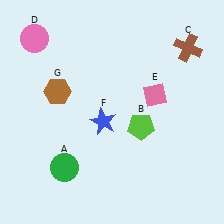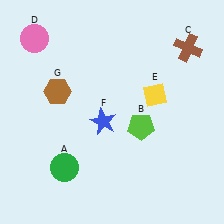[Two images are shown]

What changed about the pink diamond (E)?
In Image 1, E is pink. In Image 2, it changed to yellow.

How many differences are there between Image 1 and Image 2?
There is 1 difference between the two images.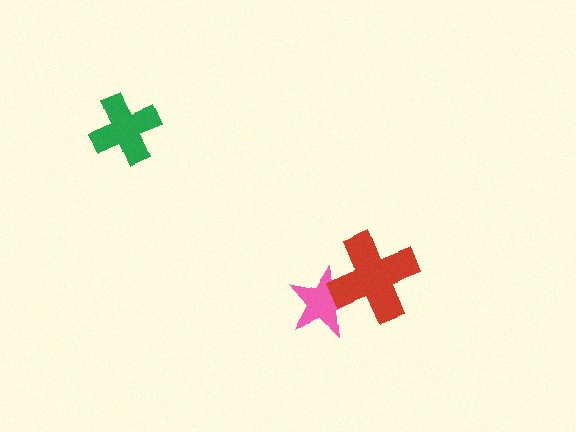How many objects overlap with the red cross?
1 object overlaps with the red cross.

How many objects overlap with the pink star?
1 object overlaps with the pink star.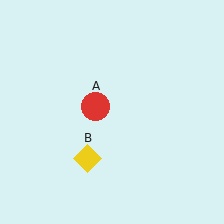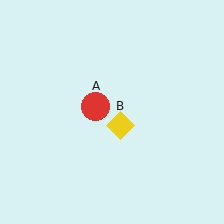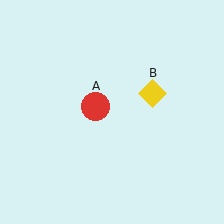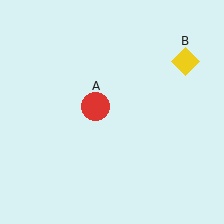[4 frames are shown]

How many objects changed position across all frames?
1 object changed position: yellow diamond (object B).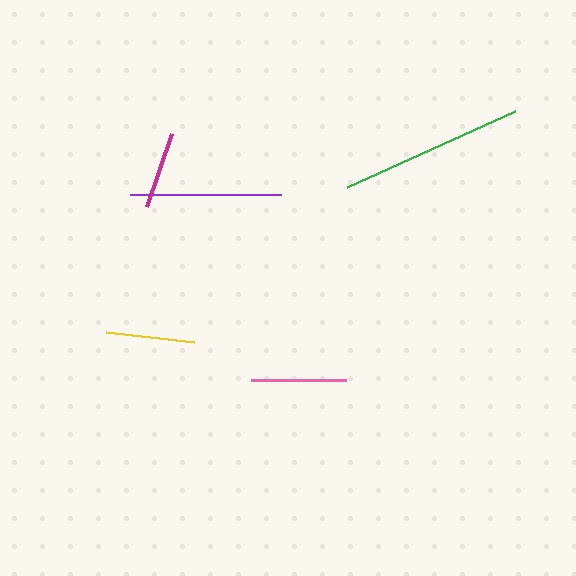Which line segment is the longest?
The green line is the longest at approximately 184 pixels.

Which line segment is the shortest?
The magenta line is the shortest at approximately 77 pixels.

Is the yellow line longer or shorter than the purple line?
The purple line is longer than the yellow line.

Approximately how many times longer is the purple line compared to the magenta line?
The purple line is approximately 2.0 times the length of the magenta line.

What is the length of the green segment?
The green segment is approximately 184 pixels long.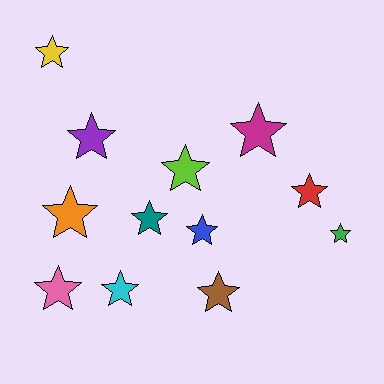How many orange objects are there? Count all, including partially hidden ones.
There is 1 orange object.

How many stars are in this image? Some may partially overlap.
There are 12 stars.